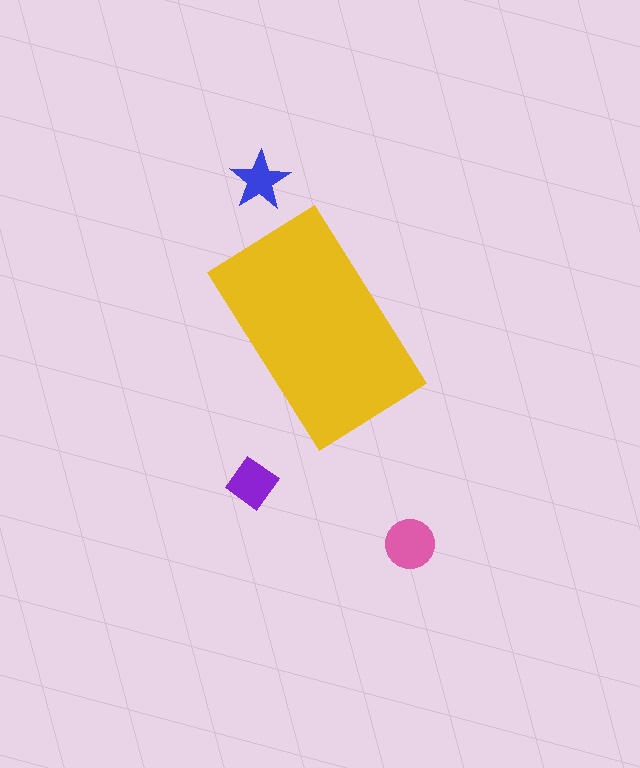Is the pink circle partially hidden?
No, the pink circle is fully visible.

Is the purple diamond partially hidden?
No, the purple diamond is fully visible.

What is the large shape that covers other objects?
A yellow rectangle.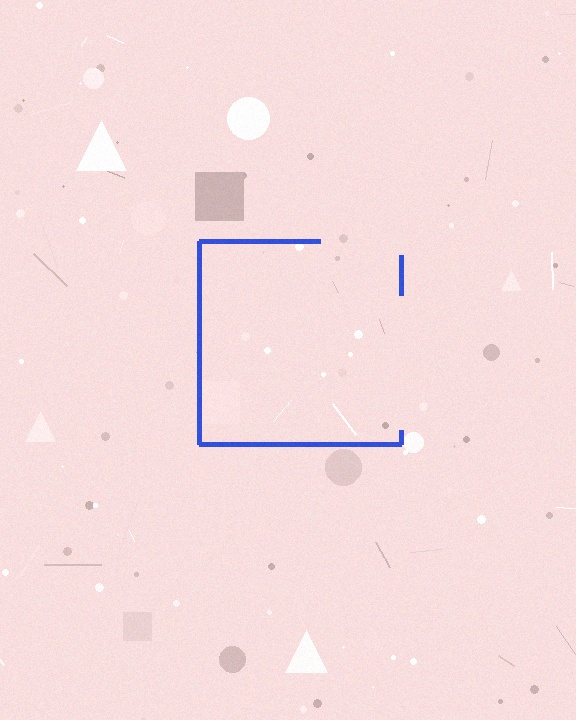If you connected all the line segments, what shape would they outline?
They would outline a square.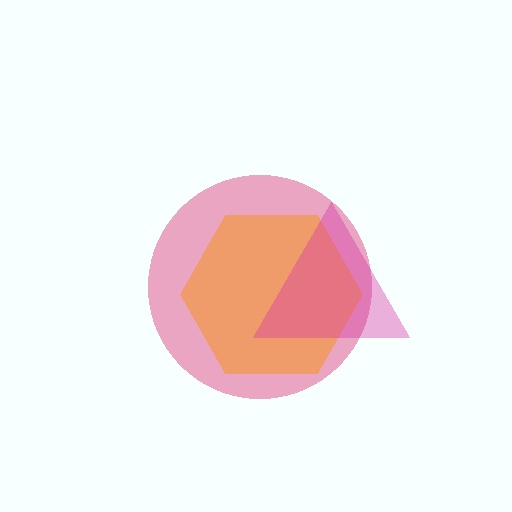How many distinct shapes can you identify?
There are 3 distinct shapes: a pink circle, an orange hexagon, a magenta triangle.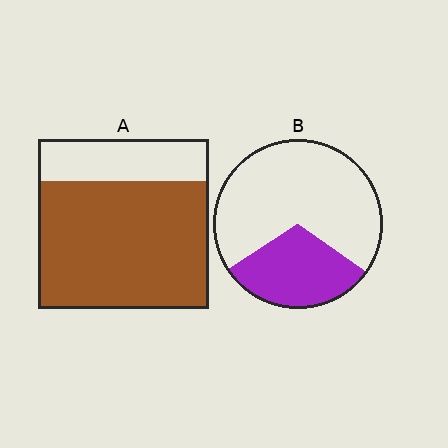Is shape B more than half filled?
No.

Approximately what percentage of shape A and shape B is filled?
A is approximately 75% and B is approximately 30%.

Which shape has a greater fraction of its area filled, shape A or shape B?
Shape A.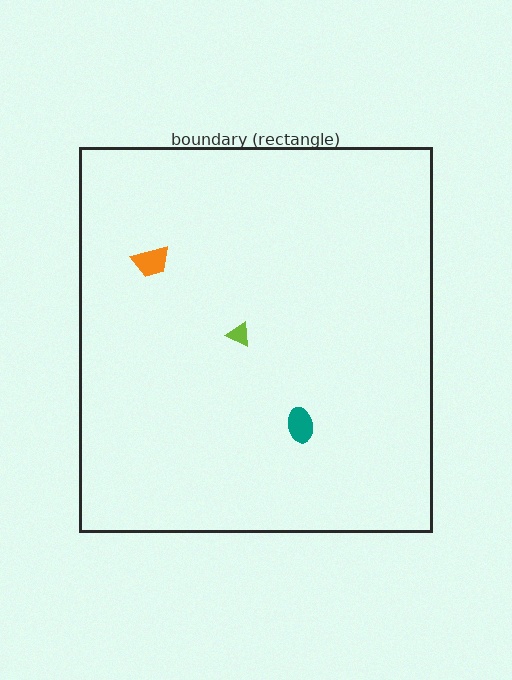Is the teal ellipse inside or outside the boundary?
Inside.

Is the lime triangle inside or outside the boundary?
Inside.